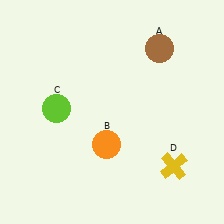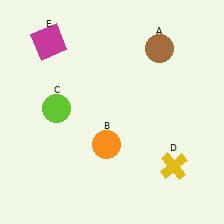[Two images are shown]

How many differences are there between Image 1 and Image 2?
There is 1 difference between the two images.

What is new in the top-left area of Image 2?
A magenta square (E) was added in the top-left area of Image 2.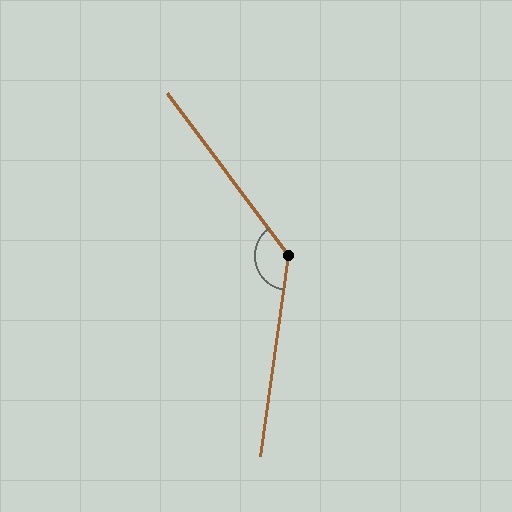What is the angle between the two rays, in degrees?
Approximately 136 degrees.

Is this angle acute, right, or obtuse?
It is obtuse.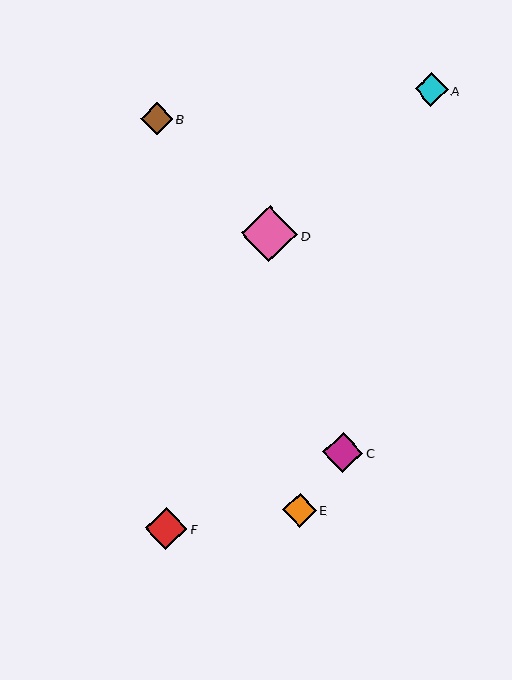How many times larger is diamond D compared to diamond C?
Diamond D is approximately 1.4 times the size of diamond C.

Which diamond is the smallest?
Diamond B is the smallest with a size of approximately 32 pixels.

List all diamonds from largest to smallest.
From largest to smallest: D, F, C, E, A, B.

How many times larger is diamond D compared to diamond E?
Diamond D is approximately 1.7 times the size of diamond E.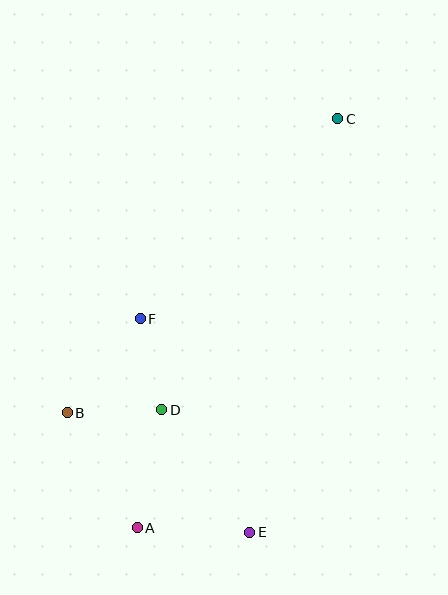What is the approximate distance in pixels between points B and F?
The distance between B and F is approximately 119 pixels.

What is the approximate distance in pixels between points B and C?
The distance between B and C is approximately 400 pixels.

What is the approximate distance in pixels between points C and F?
The distance between C and F is approximately 281 pixels.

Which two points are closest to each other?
Points D and F are closest to each other.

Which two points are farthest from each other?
Points A and C are farthest from each other.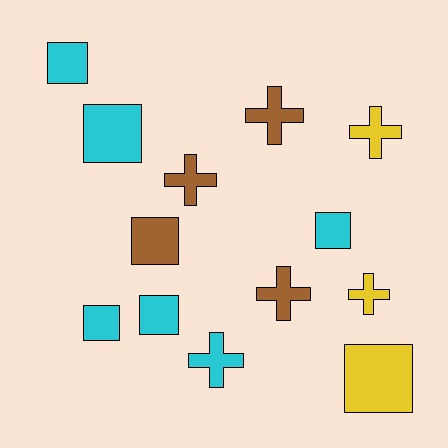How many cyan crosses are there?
There is 1 cyan cross.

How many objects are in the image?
There are 13 objects.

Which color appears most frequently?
Cyan, with 6 objects.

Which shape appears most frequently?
Square, with 7 objects.